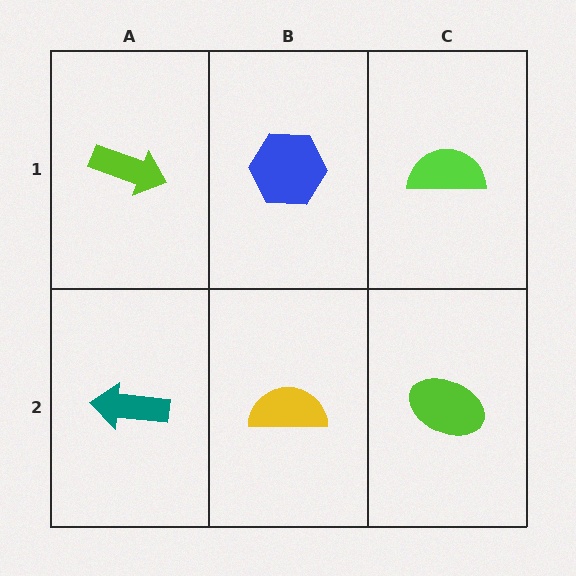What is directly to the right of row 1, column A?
A blue hexagon.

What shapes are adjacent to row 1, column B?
A yellow semicircle (row 2, column B), a lime arrow (row 1, column A), a lime semicircle (row 1, column C).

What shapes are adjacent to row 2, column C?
A lime semicircle (row 1, column C), a yellow semicircle (row 2, column B).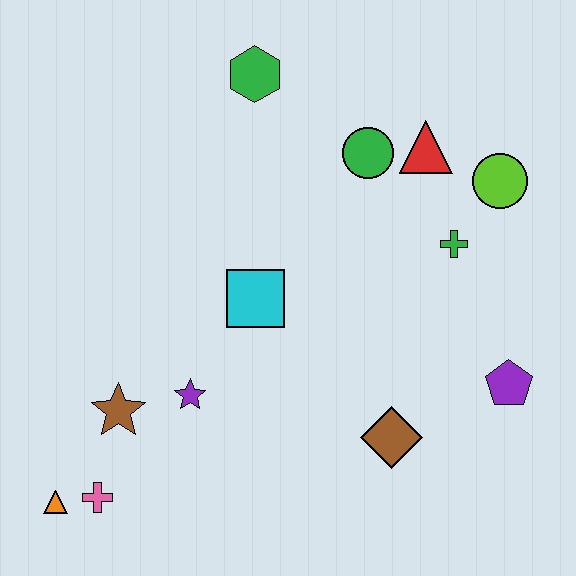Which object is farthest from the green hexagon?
The orange triangle is farthest from the green hexagon.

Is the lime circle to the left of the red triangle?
No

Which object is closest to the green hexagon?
The green circle is closest to the green hexagon.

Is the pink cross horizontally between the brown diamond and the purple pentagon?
No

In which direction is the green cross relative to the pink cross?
The green cross is to the right of the pink cross.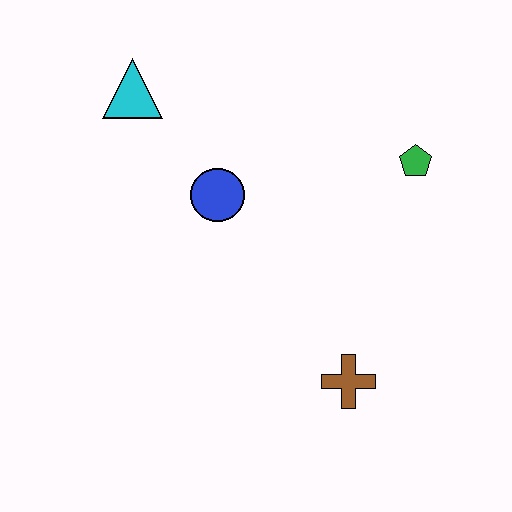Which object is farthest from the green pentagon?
The cyan triangle is farthest from the green pentagon.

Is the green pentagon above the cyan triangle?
No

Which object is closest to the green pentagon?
The blue circle is closest to the green pentagon.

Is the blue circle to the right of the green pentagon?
No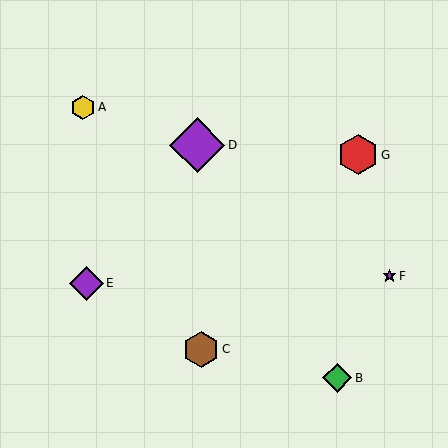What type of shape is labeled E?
Shape E is a purple diamond.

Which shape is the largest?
The purple diamond (labeled D) is the largest.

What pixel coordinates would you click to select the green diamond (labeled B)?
Click at (337, 378) to select the green diamond B.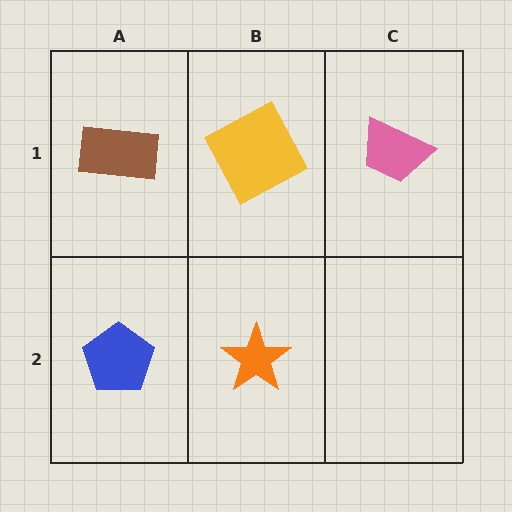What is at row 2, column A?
A blue pentagon.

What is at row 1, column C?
A pink trapezoid.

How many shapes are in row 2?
2 shapes.